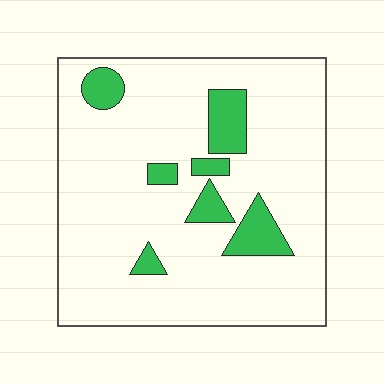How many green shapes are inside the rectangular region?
7.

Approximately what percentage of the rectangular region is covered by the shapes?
Approximately 15%.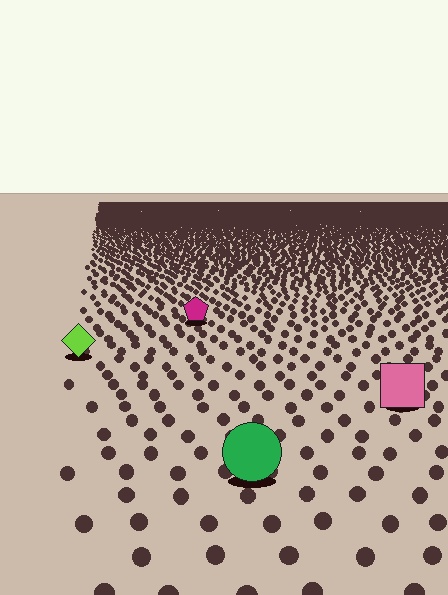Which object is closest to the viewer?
The green circle is closest. The texture marks near it are larger and more spread out.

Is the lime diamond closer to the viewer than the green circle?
No. The green circle is closer — you can tell from the texture gradient: the ground texture is coarser near it.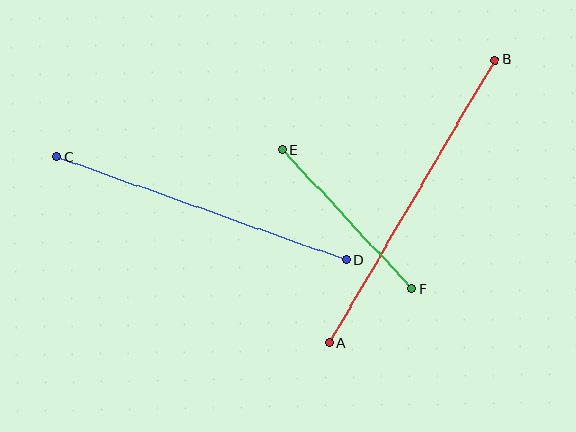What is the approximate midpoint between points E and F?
The midpoint is at approximately (347, 219) pixels.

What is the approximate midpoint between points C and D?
The midpoint is at approximately (201, 208) pixels.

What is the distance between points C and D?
The distance is approximately 307 pixels.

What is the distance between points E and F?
The distance is approximately 190 pixels.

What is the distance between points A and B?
The distance is approximately 328 pixels.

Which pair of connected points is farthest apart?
Points A and B are farthest apart.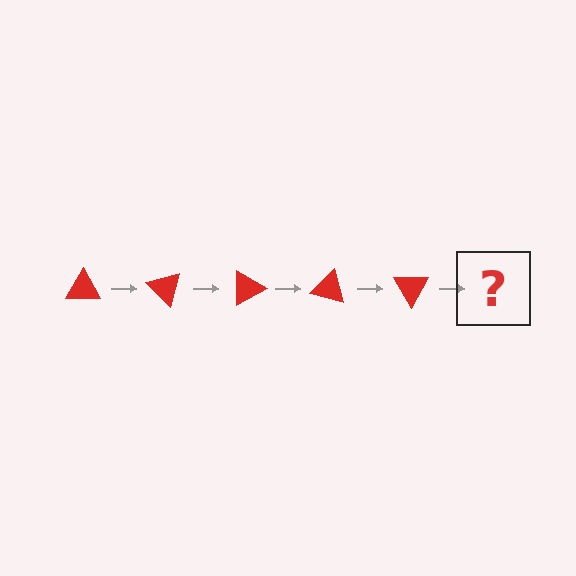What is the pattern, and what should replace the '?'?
The pattern is that the triangle rotates 45 degrees each step. The '?' should be a red triangle rotated 225 degrees.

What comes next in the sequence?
The next element should be a red triangle rotated 225 degrees.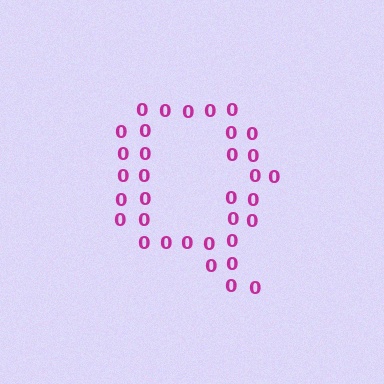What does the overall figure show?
The overall figure shows the letter Q.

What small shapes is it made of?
It is made of small digit 0's.